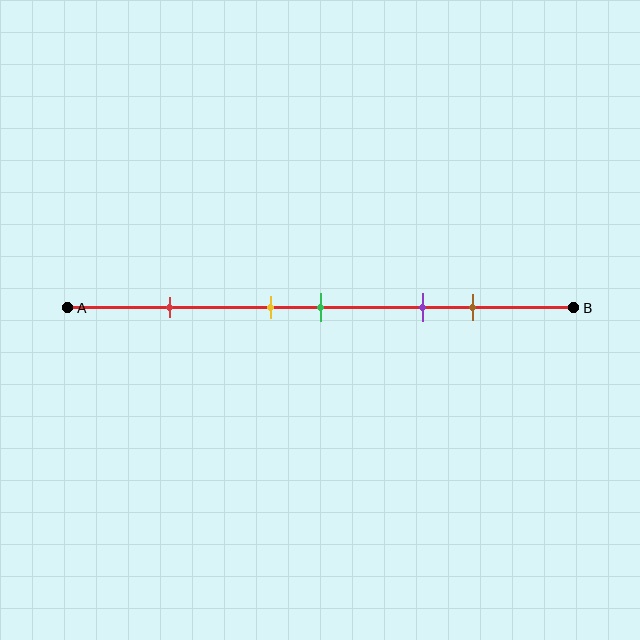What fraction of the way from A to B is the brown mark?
The brown mark is approximately 80% (0.8) of the way from A to B.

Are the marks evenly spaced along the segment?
No, the marks are not evenly spaced.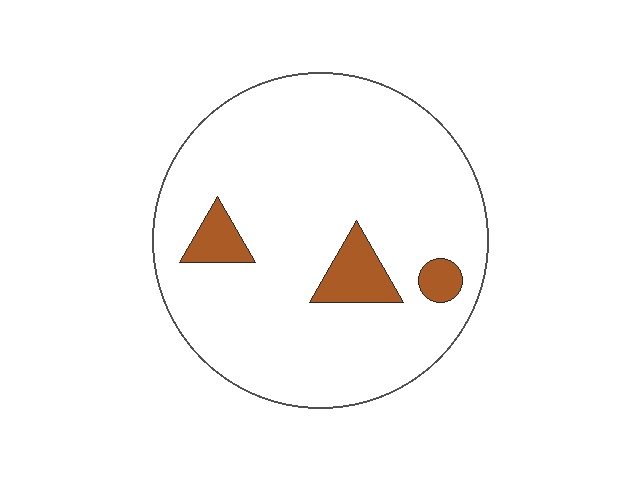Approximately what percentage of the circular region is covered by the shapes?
Approximately 10%.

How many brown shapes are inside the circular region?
3.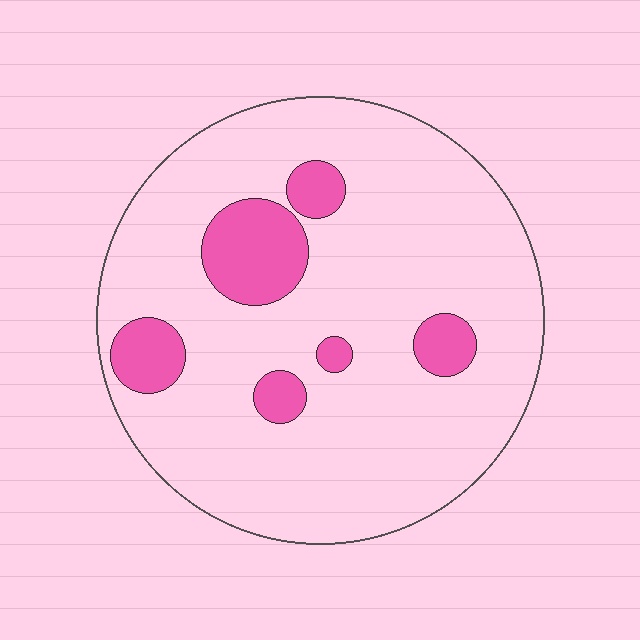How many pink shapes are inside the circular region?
6.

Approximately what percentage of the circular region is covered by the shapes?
Approximately 15%.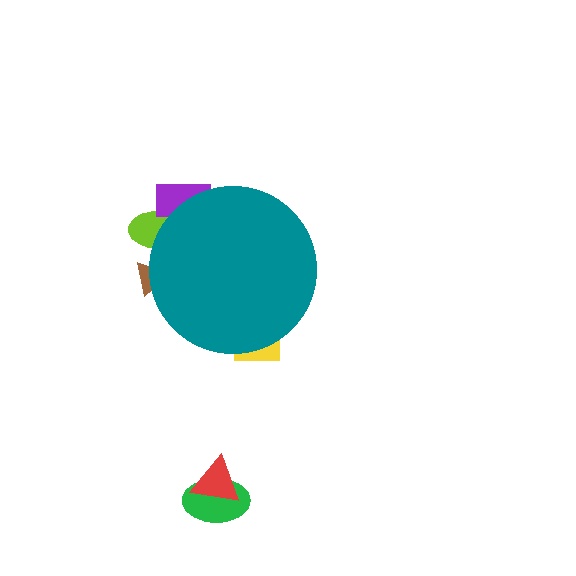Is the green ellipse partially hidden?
No, the green ellipse is fully visible.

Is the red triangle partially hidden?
No, the red triangle is fully visible.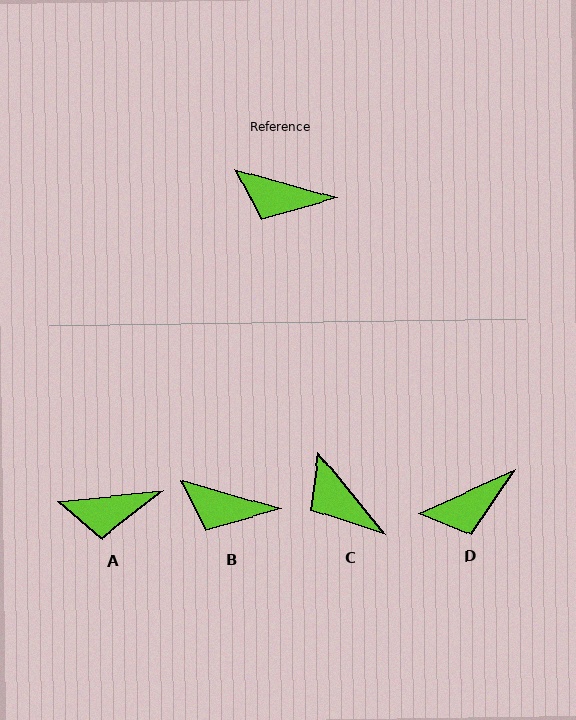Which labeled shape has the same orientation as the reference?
B.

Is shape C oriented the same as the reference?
No, it is off by about 34 degrees.